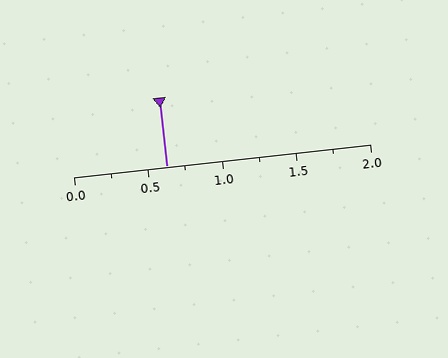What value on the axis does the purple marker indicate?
The marker indicates approximately 0.62.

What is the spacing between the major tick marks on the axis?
The major ticks are spaced 0.5 apart.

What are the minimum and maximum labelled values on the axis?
The axis runs from 0.0 to 2.0.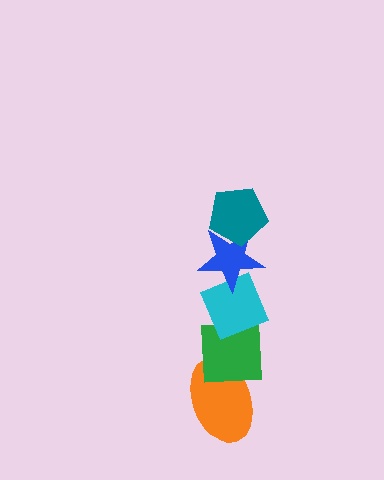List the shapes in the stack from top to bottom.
From top to bottom: the teal pentagon, the blue star, the cyan diamond, the green square, the orange ellipse.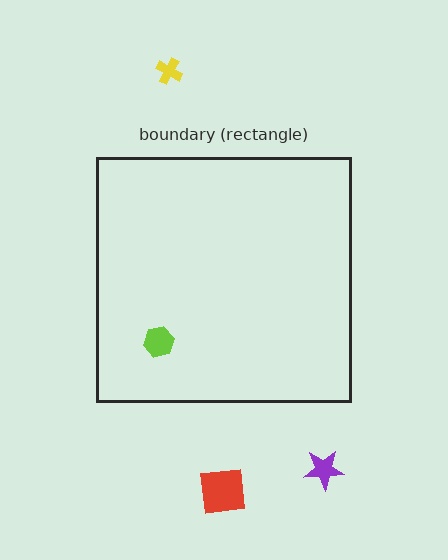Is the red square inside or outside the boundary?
Outside.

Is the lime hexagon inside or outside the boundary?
Inside.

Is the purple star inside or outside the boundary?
Outside.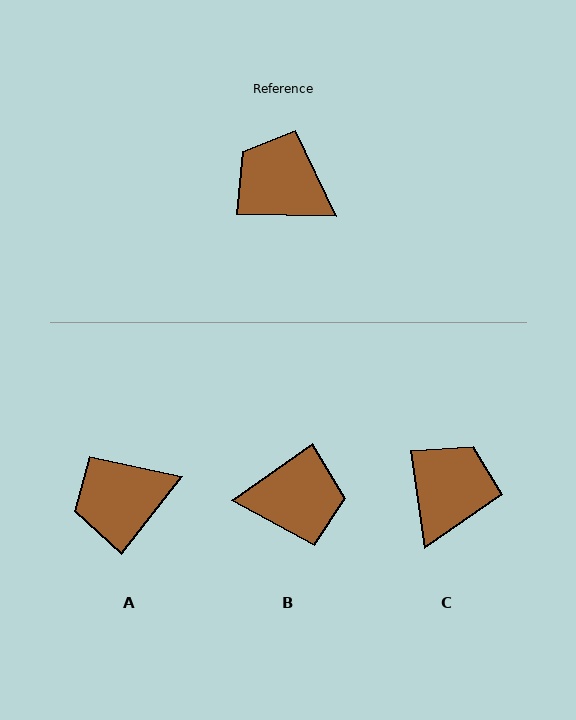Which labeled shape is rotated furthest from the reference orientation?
B, about 144 degrees away.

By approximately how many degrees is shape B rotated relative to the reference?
Approximately 144 degrees clockwise.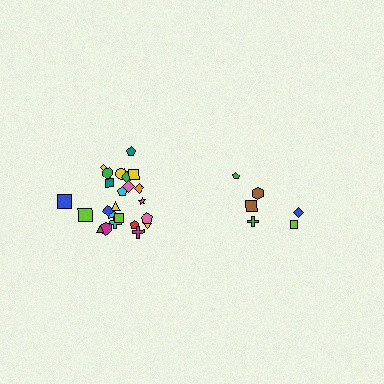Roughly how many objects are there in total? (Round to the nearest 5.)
Roughly 30 objects in total.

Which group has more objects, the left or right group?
The left group.